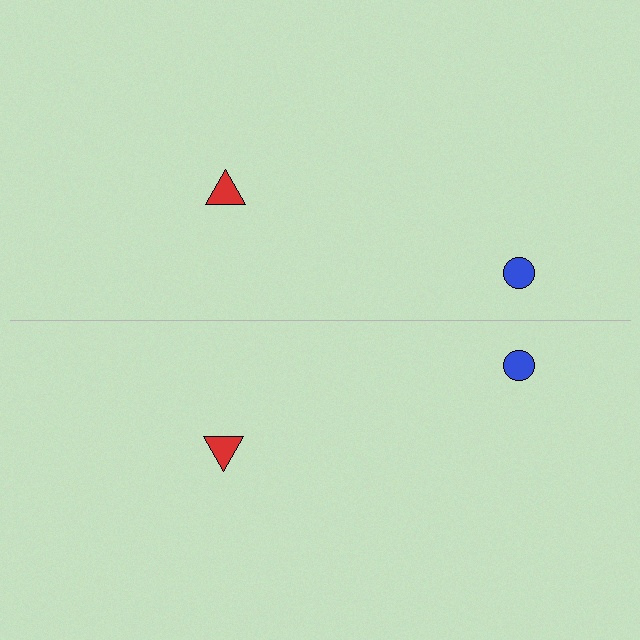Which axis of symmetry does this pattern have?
The pattern has a horizontal axis of symmetry running through the center of the image.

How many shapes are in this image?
There are 4 shapes in this image.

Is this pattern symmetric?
Yes, this pattern has bilateral (reflection) symmetry.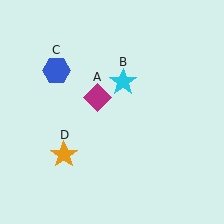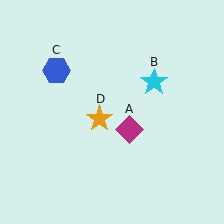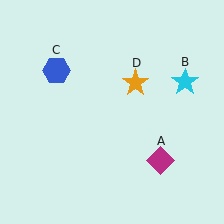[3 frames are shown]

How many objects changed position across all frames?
3 objects changed position: magenta diamond (object A), cyan star (object B), orange star (object D).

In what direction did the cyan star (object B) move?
The cyan star (object B) moved right.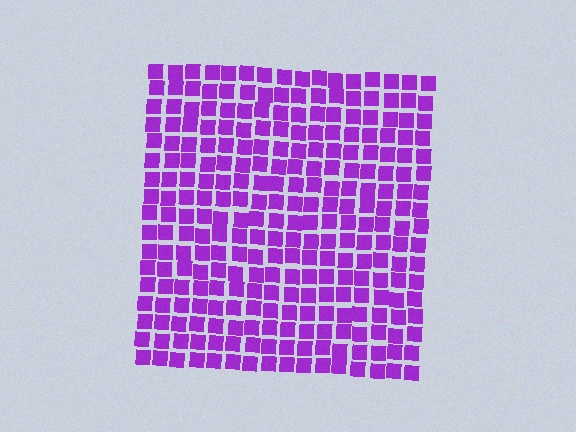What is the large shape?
The large shape is a square.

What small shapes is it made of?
It is made of small squares.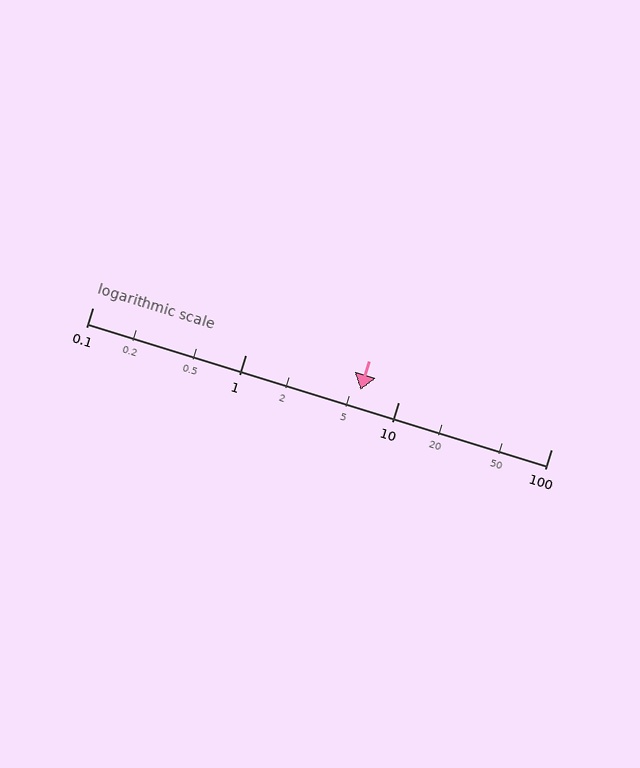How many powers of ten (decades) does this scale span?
The scale spans 3 decades, from 0.1 to 100.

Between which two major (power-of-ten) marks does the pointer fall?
The pointer is between 1 and 10.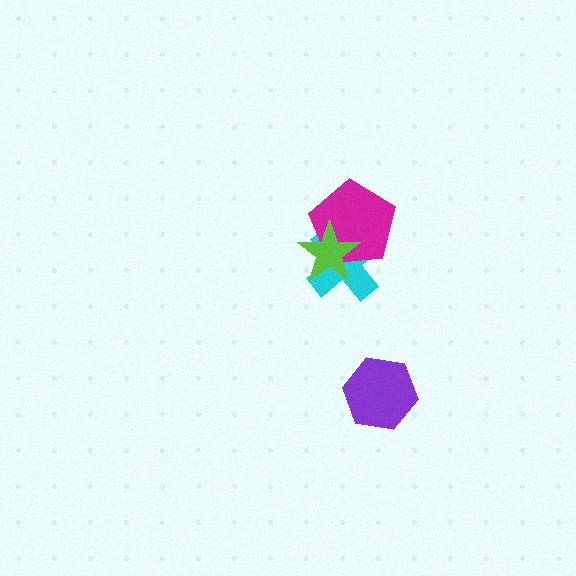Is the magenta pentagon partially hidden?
Yes, it is partially covered by another shape.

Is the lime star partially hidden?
No, no other shape covers it.